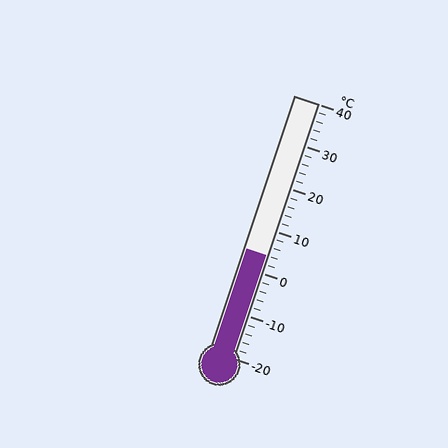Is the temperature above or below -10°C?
The temperature is above -10°C.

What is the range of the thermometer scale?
The thermometer scale ranges from -20°C to 40°C.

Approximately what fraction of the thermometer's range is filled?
The thermometer is filled to approximately 40% of its range.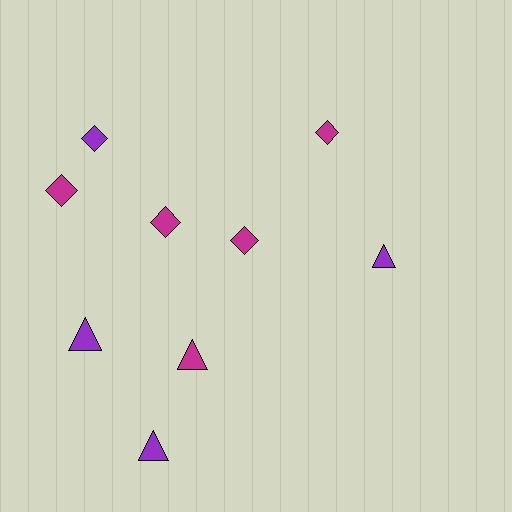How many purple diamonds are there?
There is 1 purple diamond.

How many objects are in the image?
There are 9 objects.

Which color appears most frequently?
Magenta, with 5 objects.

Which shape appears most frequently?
Diamond, with 5 objects.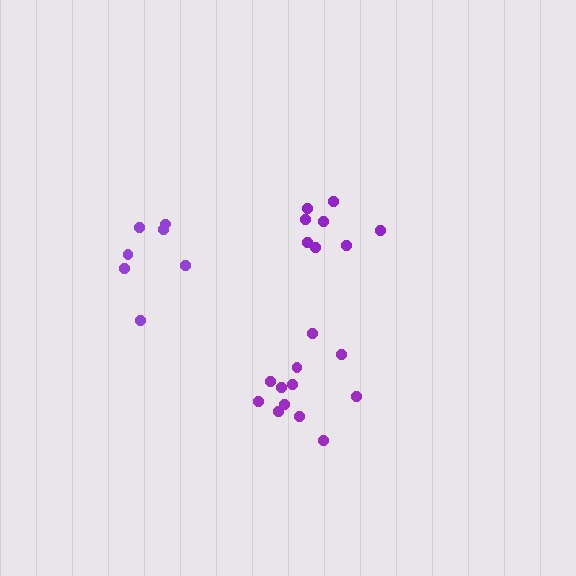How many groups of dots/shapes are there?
There are 3 groups.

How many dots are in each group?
Group 1: 7 dots, Group 2: 8 dots, Group 3: 12 dots (27 total).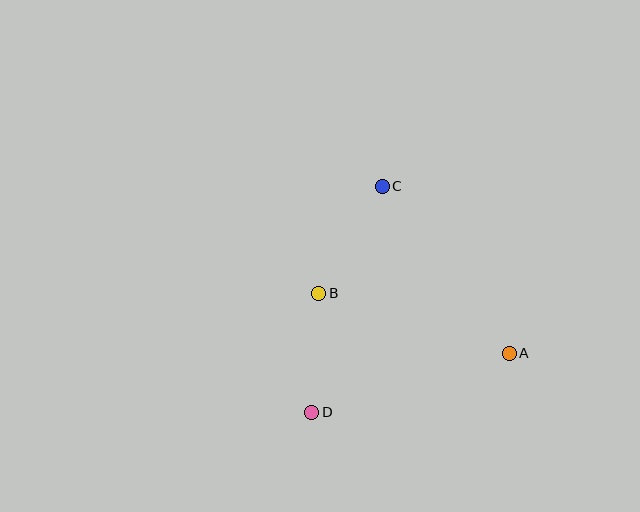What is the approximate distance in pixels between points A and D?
The distance between A and D is approximately 206 pixels.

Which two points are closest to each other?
Points B and D are closest to each other.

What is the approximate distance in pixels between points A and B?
The distance between A and B is approximately 200 pixels.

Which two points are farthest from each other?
Points C and D are farthest from each other.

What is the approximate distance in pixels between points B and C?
The distance between B and C is approximately 124 pixels.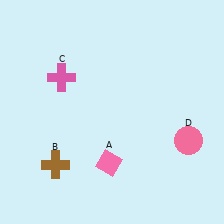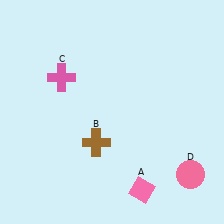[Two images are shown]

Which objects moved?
The objects that moved are: the pink diamond (A), the brown cross (B), the pink circle (D).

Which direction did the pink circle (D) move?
The pink circle (D) moved down.